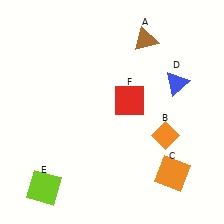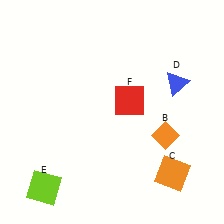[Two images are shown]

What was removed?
The brown triangle (A) was removed in Image 2.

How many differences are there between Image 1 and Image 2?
There is 1 difference between the two images.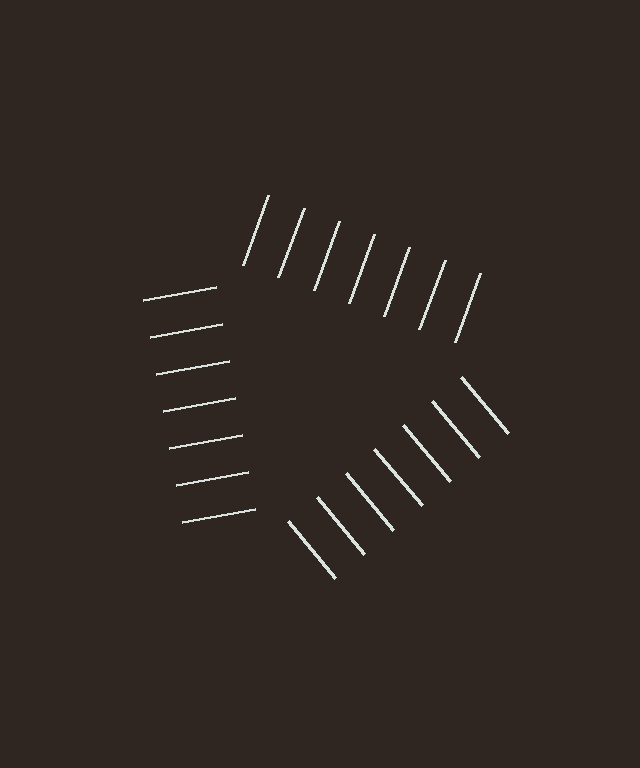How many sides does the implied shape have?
3 sides — the line-ends trace a triangle.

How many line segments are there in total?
21 — 7 along each of the 3 edges.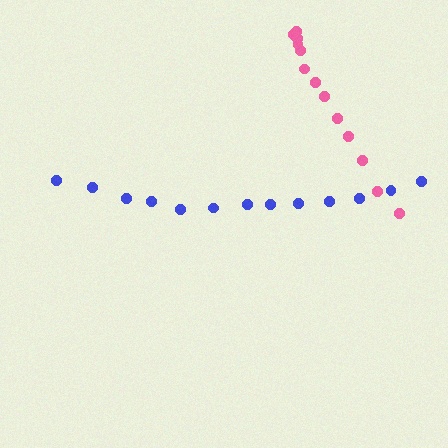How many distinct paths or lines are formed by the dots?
There are 2 distinct paths.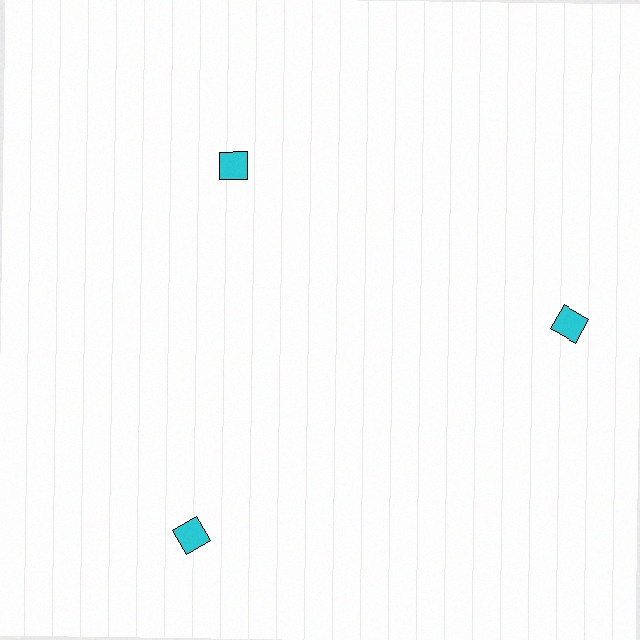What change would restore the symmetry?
The symmetry would be restored by moving it outward, back onto the ring so that all 3 diamonds sit at equal angles and equal distance from the center.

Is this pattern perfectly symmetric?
No. The 3 cyan diamonds are arranged in a ring, but one element near the 11 o'clock position is pulled inward toward the center, breaking the 3-fold rotational symmetry.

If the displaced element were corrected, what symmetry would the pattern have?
It would have 3-fold rotational symmetry — the pattern would map onto itself every 120 degrees.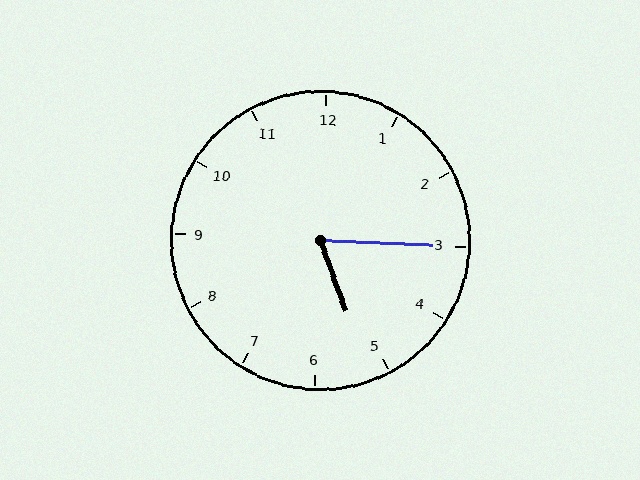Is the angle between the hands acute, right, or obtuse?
It is acute.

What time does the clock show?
5:15.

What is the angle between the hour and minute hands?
Approximately 68 degrees.